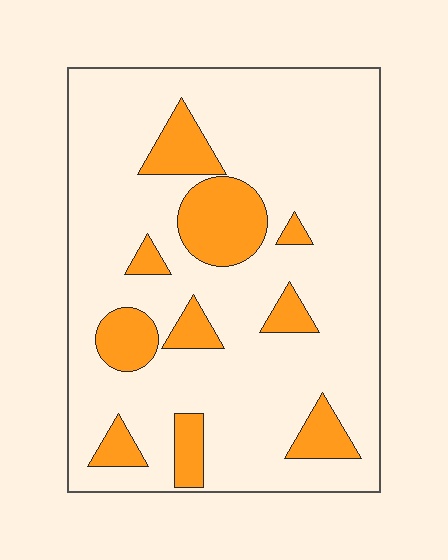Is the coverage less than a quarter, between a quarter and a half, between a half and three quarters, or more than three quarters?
Less than a quarter.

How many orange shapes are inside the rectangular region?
10.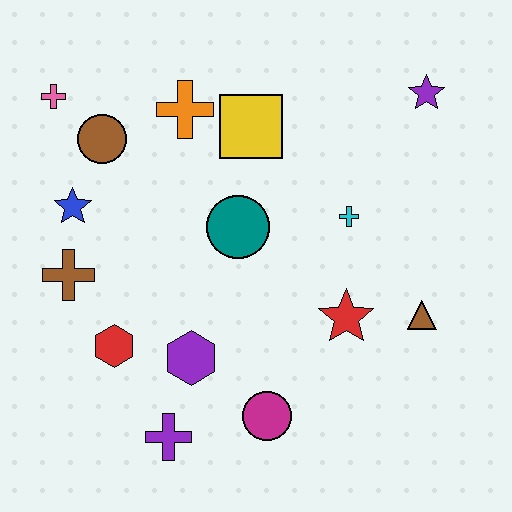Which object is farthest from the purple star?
The purple cross is farthest from the purple star.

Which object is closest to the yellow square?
The orange cross is closest to the yellow square.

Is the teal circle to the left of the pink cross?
No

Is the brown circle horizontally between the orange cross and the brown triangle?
No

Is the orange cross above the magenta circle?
Yes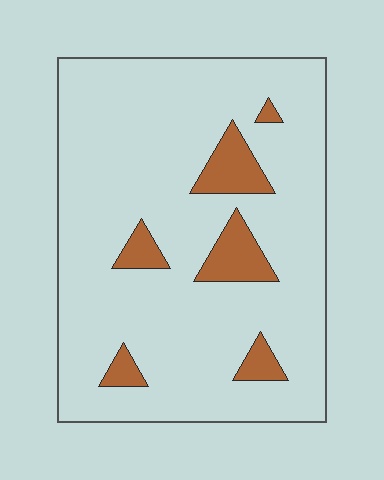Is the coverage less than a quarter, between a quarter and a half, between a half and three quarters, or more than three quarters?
Less than a quarter.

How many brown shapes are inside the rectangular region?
6.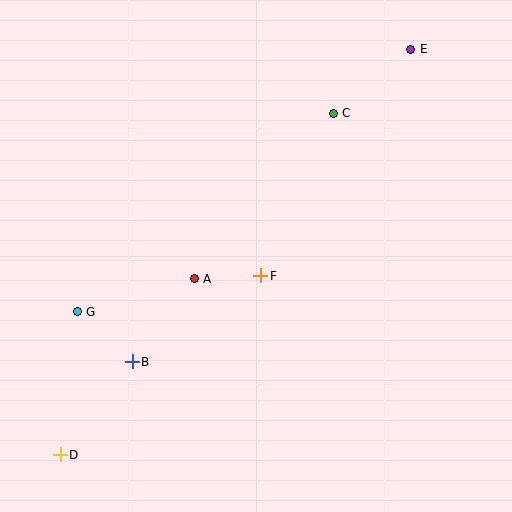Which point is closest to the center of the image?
Point F at (261, 276) is closest to the center.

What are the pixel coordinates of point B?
Point B is at (132, 362).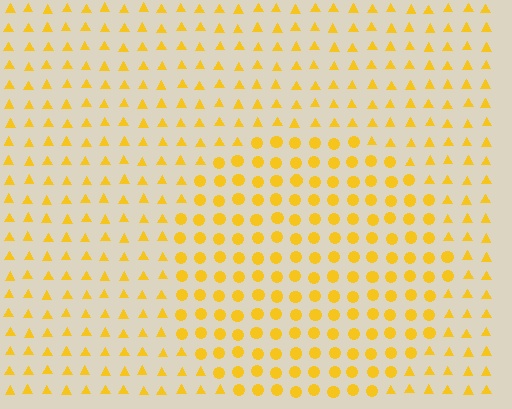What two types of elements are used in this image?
The image uses circles inside the circle region and triangles outside it.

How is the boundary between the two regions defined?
The boundary is defined by a change in element shape: circles inside vs. triangles outside. All elements share the same color and spacing.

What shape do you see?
I see a circle.